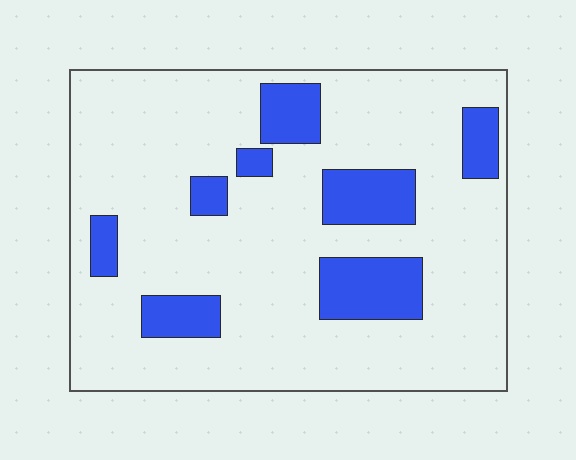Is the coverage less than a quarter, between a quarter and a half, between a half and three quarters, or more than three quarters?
Less than a quarter.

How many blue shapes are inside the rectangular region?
8.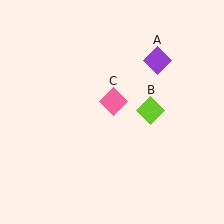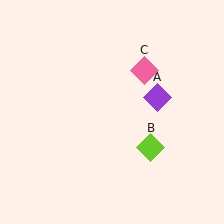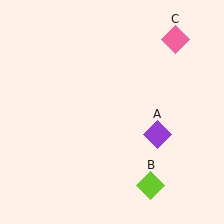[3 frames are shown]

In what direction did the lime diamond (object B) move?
The lime diamond (object B) moved down.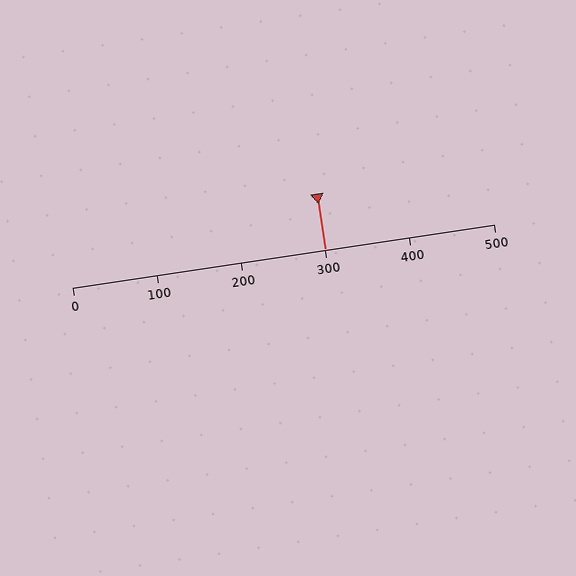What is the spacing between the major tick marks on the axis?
The major ticks are spaced 100 apart.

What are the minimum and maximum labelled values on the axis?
The axis runs from 0 to 500.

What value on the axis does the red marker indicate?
The marker indicates approximately 300.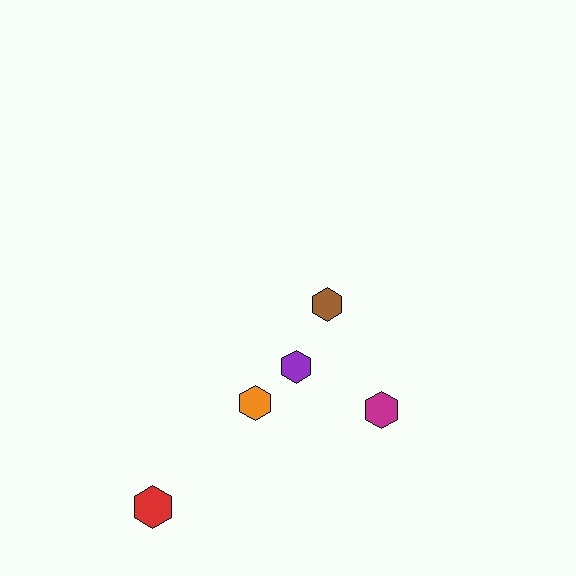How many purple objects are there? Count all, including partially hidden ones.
There is 1 purple object.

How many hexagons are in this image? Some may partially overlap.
There are 5 hexagons.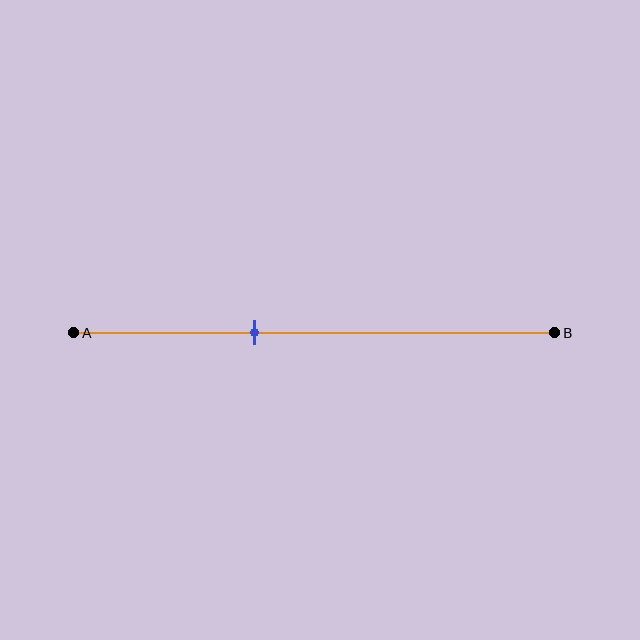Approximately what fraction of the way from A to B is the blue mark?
The blue mark is approximately 40% of the way from A to B.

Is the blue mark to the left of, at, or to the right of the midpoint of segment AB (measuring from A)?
The blue mark is to the left of the midpoint of segment AB.